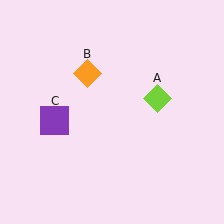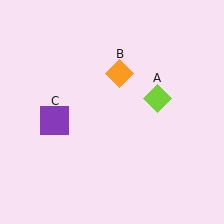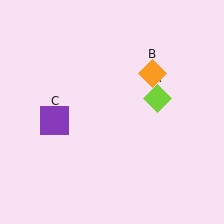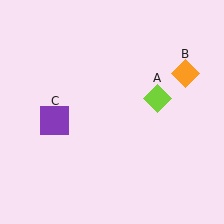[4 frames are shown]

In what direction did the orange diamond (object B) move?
The orange diamond (object B) moved right.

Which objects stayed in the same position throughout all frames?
Lime diamond (object A) and purple square (object C) remained stationary.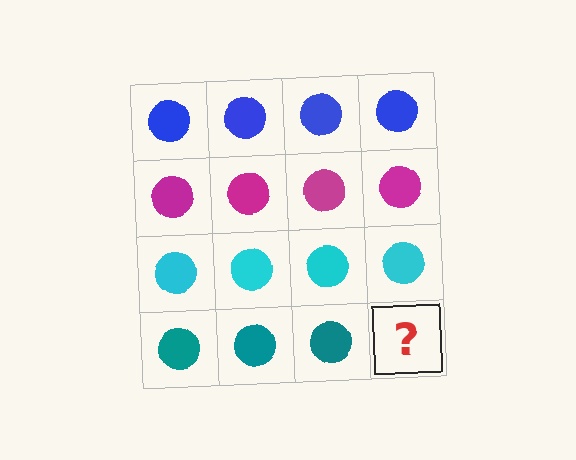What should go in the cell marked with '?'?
The missing cell should contain a teal circle.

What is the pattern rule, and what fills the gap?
The rule is that each row has a consistent color. The gap should be filled with a teal circle.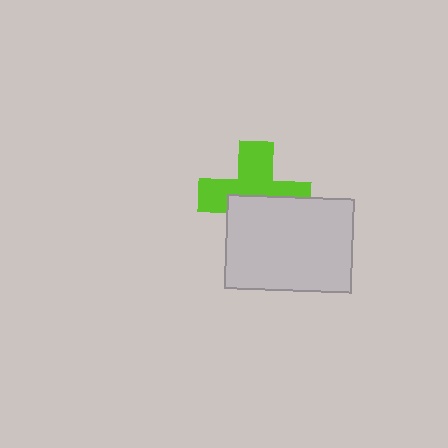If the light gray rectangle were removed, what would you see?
You would see the complete lime cross.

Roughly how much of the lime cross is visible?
About half of it is visible (roughly 54%).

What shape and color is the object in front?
The object in front is a light gray rectangle.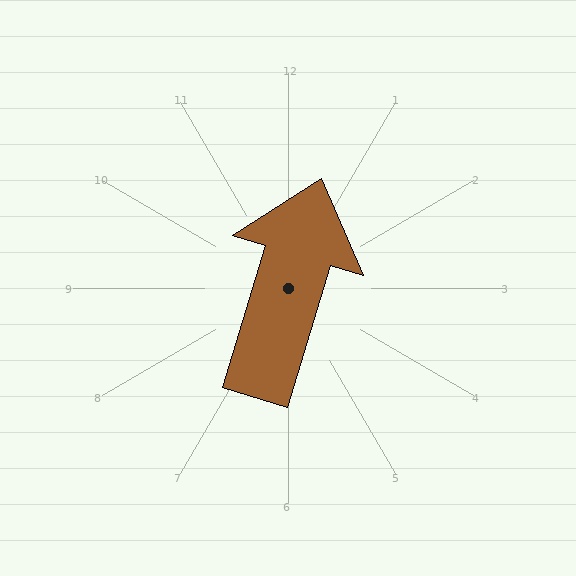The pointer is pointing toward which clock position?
Roughly 1 o'clock.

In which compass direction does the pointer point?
North.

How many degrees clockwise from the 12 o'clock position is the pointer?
Approximately 17 degrees.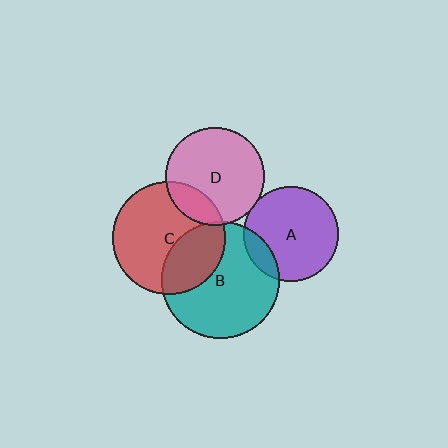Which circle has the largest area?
Circle B (teal).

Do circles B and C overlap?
Yes.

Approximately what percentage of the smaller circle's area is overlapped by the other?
Approximately 30%.